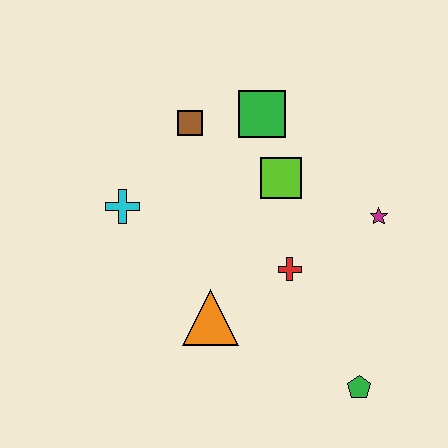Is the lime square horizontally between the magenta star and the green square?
Yes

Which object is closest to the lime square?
The green square is closest to the lime square.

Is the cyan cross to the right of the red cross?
No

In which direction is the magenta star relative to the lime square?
The magenta star is to the right of the lime square.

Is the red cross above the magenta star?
No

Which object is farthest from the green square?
The green pentagon is farthest from the green square.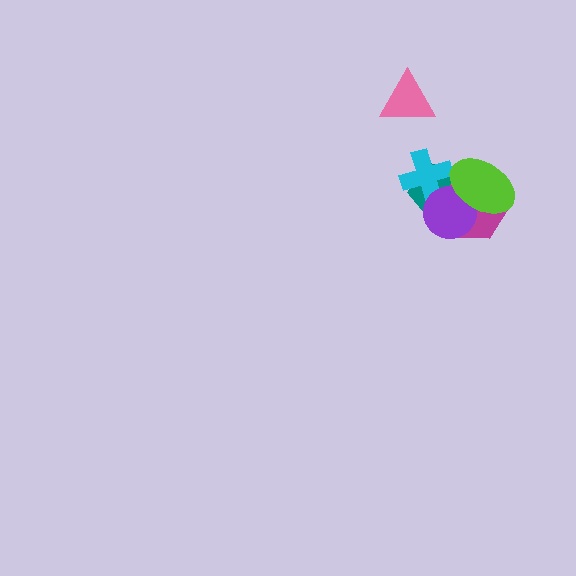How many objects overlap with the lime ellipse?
3 objects overlap with the lime ellipse.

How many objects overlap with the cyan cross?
2 objects overlap with the cyan cross.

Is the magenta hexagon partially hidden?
Yes, it is partially covered by another shape.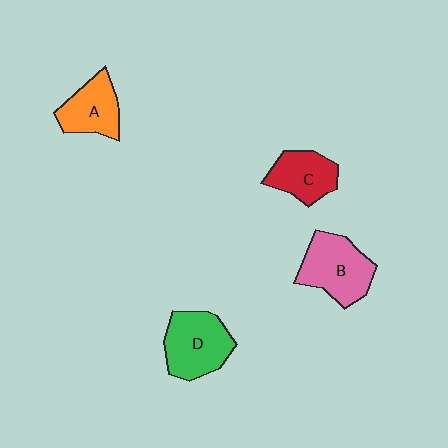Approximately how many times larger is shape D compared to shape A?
Approximately 1.3 times.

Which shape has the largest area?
Shape B (pink).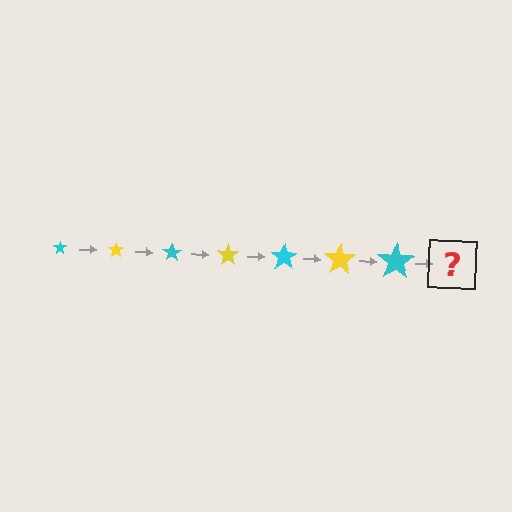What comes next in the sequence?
The next element should be a yellow star, larger than the previous one.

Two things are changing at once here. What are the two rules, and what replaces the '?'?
The two rules are that the star grows larger each step and the color cycles through cyan and yellow. The '?' should be a yellow star, larger than the previous one.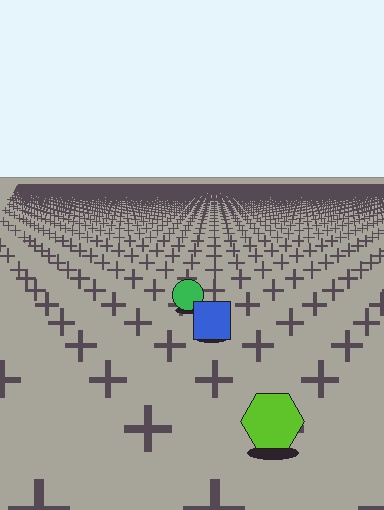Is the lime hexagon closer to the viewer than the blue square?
Yes. The lime hexagon is closer — you can tell from the texture gradient: the ground texture is coarser near it.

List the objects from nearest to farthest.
From nearest to farthest: the lime hexagon, the blue square, the green circle.